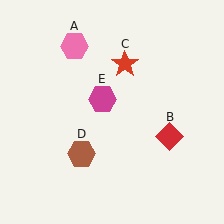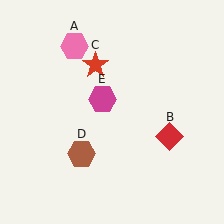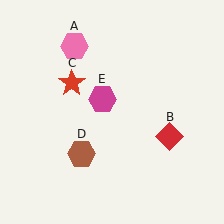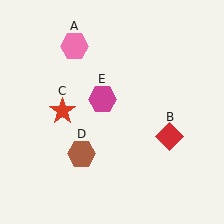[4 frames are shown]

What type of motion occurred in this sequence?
The red star (object C) rotated counterclockwise around the center of the scene.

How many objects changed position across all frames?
1 object changed position: red star (object C).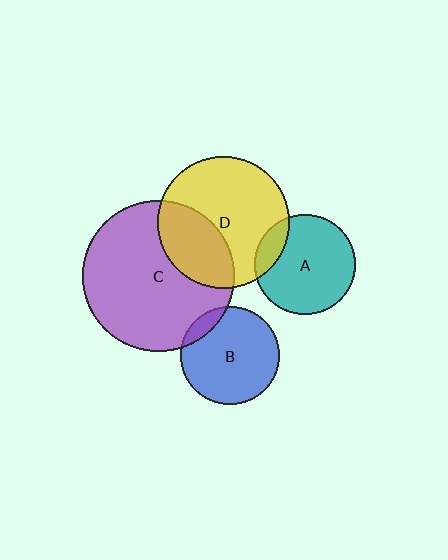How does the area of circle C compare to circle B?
Approximately 2.4 times.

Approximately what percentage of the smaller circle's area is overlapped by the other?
Approximately 35%.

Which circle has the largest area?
Circle C (purple).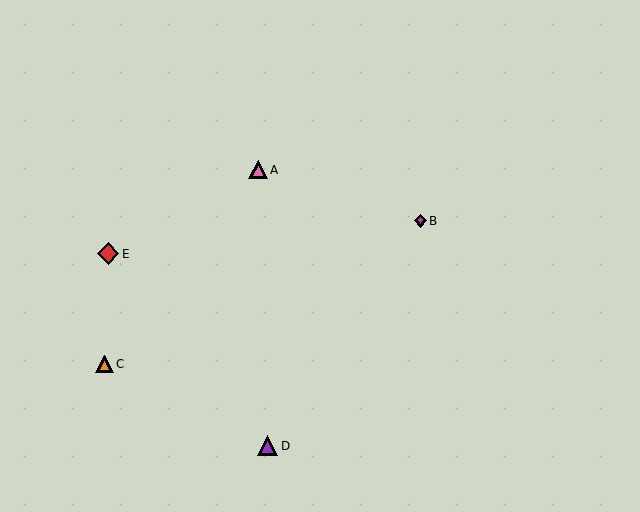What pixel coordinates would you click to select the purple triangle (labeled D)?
Click at (268, 446) to select the purple triangle D.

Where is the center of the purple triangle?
The center of the purple triangle is at (268, 446).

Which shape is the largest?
The red diamond (labeled E) is the largest.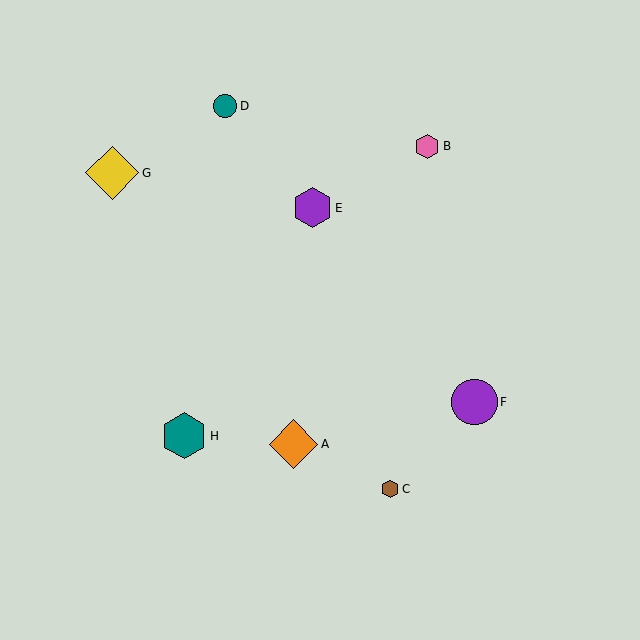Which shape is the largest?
The yellow diamond (labeled G) is the largest.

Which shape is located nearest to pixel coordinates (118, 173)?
The yellow diamond (labeled G) at (112, 173) is nearest to that location.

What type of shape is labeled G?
Shape G is a yellow diamond.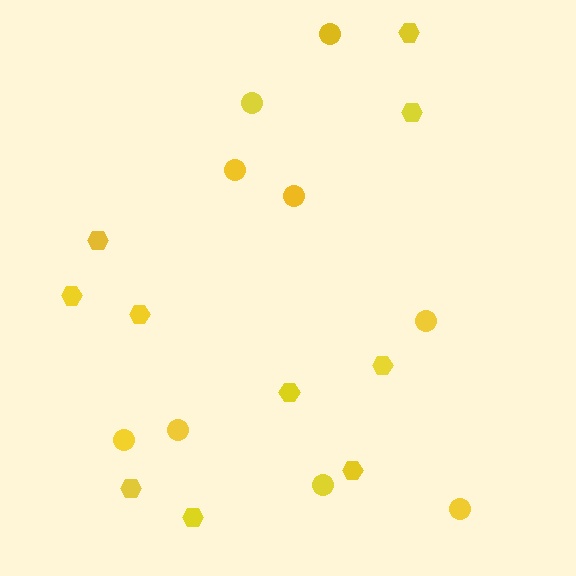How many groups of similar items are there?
There are 2 groups: one group of hexagons (10) and one group of circles (9).